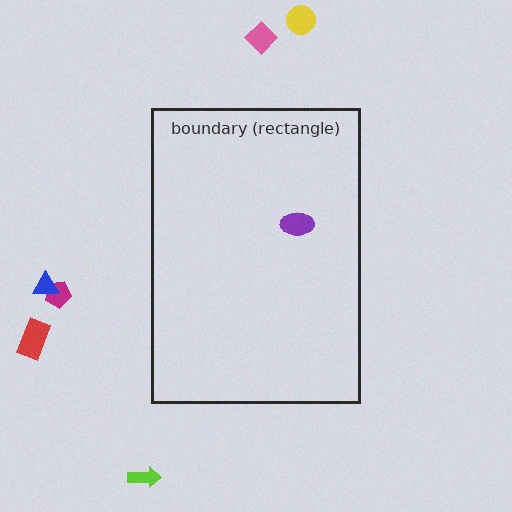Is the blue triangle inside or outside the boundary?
Outside.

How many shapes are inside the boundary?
1 inside, 6 outside.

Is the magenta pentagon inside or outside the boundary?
Outside.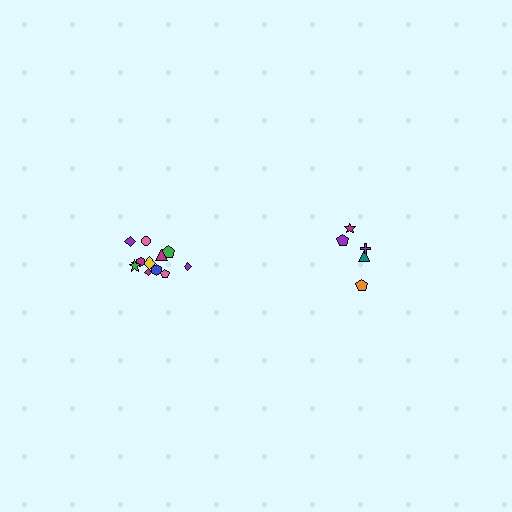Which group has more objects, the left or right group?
The left group.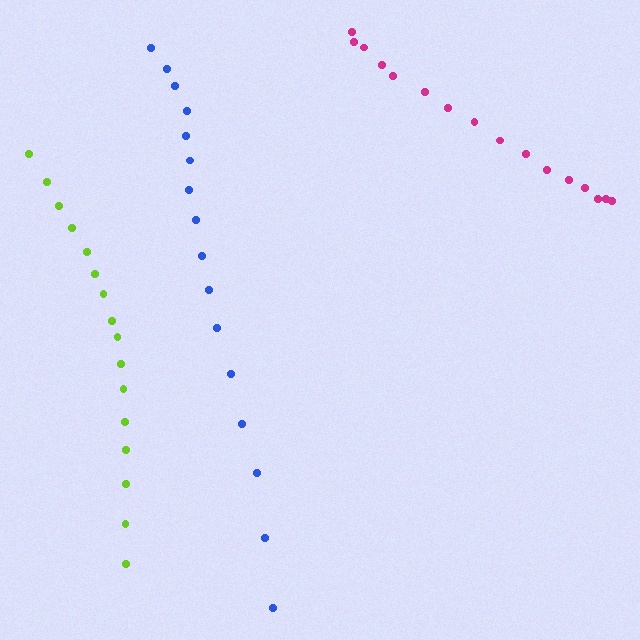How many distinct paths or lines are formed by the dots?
There are 3 distinct paths.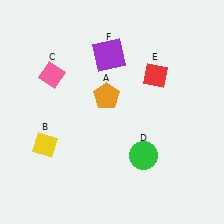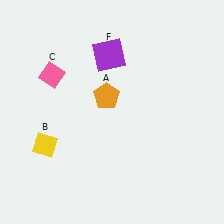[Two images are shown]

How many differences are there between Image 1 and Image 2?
There are 2 differences between the two images.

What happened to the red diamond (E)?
The red diamond (E) was removed in Image 2. It was in the top-right area of Image 1.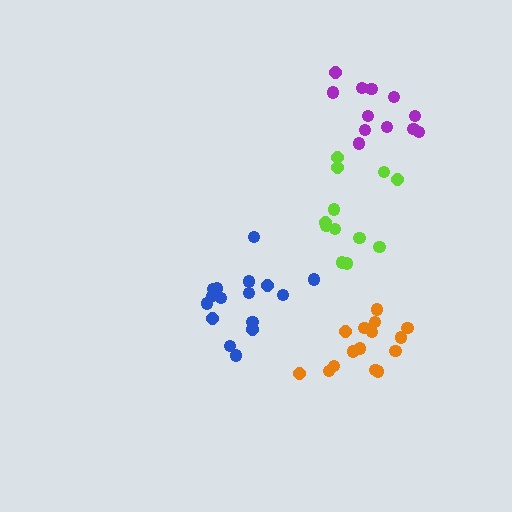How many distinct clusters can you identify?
There are 4 distinct clusters.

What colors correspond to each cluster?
The clusters are colored: orange, blue, lime, purple.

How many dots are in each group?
Group 1: 15 dots, Group 2: 16 dots, Group 3: 12 dots, Group 4: 12 dots (55 total).